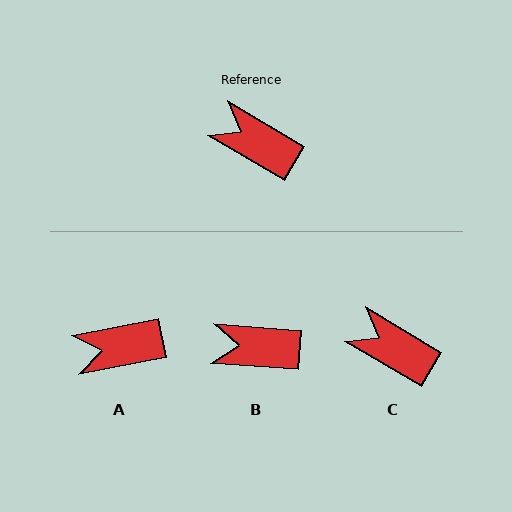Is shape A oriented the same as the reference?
No, it is off by about 42 degrees.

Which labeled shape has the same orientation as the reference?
C.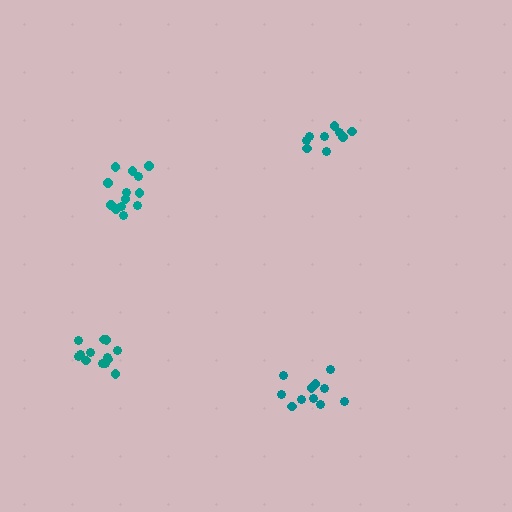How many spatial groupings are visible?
There are 4 spatial groupings.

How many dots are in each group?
Group 1: 9 dots, Group 2: 13 dots, Group 3: 11 dots, Group 4: 13 dots (46 total).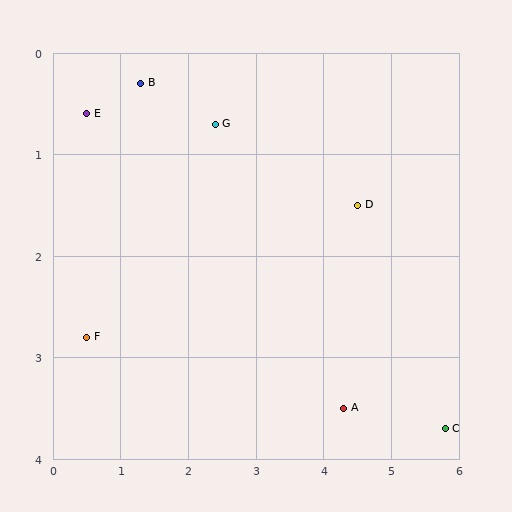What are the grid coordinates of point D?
Point D is at approximately (4.5, 1.5).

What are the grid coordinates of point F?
Point F is at approximately (0.5, 2.8).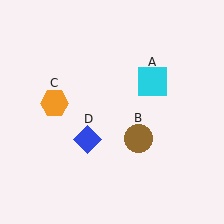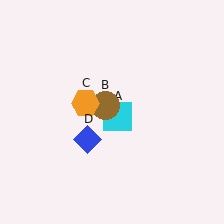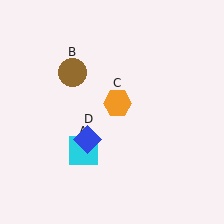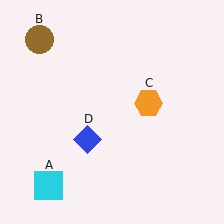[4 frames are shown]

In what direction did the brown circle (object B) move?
The brown circle (object B) moved up and to the left.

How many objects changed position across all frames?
3 objects changed position: cyan square (object A), brown circle (object B), orange hexagon (object C).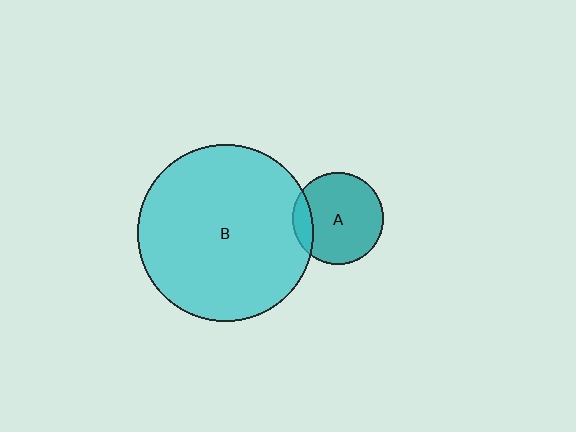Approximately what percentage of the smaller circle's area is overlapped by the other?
Approximately 15%.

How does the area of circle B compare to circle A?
Approximately 3.7 times.